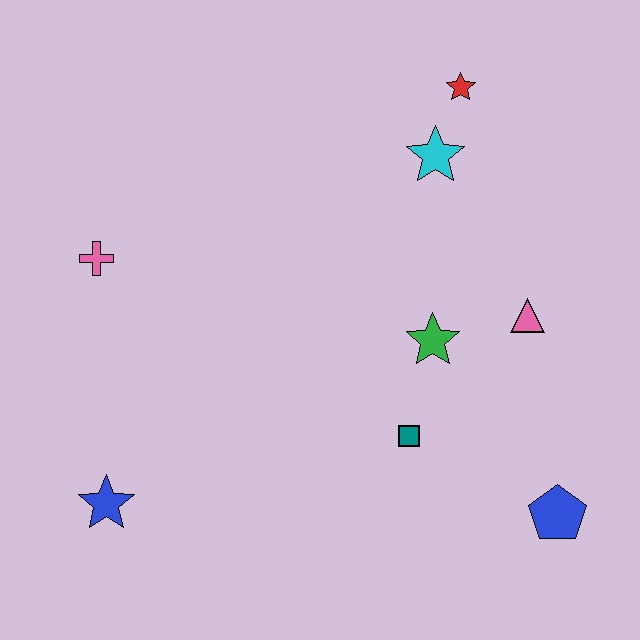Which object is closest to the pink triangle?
The green star is closest to the pink triangle.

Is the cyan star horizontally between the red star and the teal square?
Yes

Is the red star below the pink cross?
No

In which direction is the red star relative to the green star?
The red star is above the green star.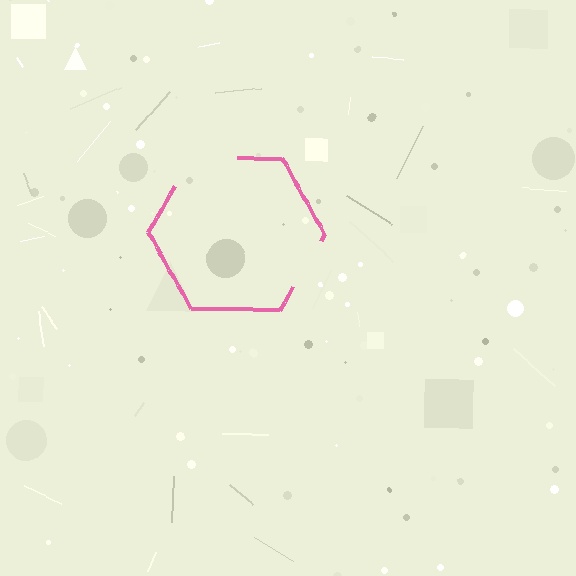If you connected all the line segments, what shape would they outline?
They would outline a hexagon.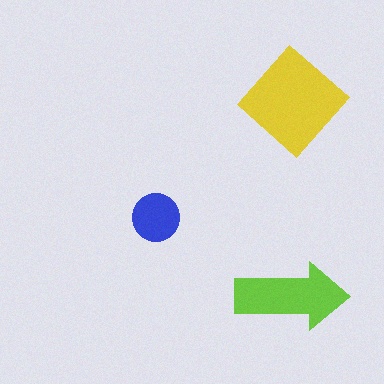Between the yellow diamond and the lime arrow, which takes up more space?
The yellow diamond.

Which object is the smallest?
The blue circle.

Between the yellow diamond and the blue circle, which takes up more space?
The yellow diamond.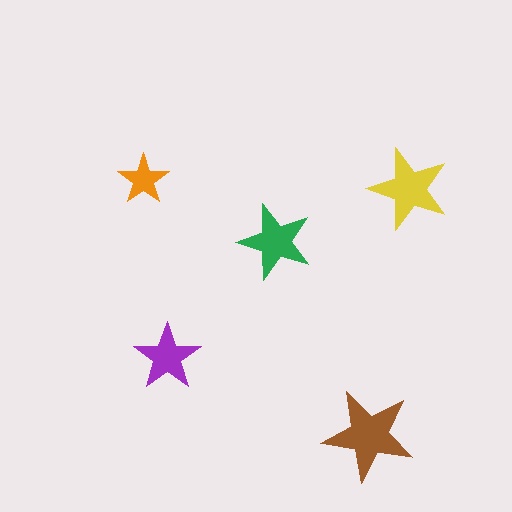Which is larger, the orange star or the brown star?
The brown one.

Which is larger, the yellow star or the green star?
The yellow one.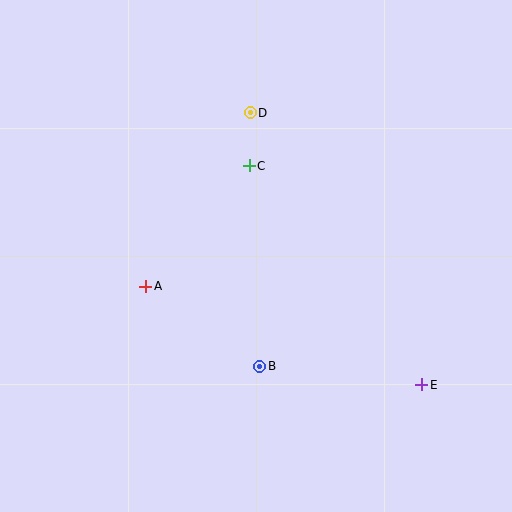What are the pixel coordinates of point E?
Point E is at (422, 385).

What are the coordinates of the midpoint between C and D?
The midpoint between C and D is at (250, 139).